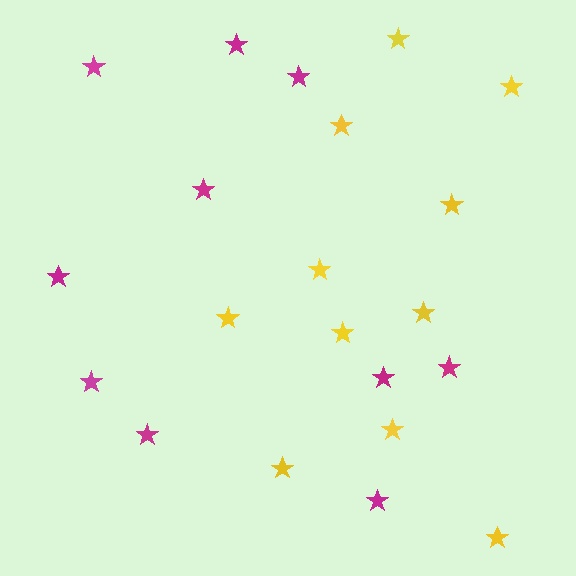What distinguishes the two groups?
There are 2 groups: one group of yellow stars (11) and one group of magenta stars (10).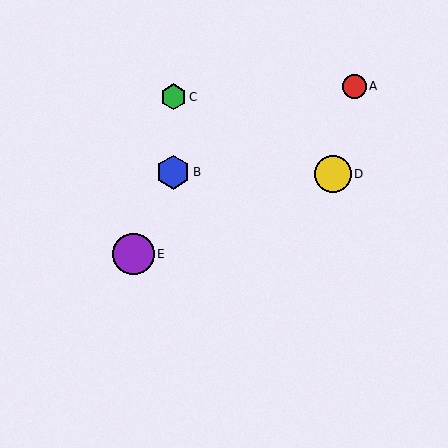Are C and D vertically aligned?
No, C is at x≈173 and D is at x≈333.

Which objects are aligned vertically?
Objects B, C are aligned vertically.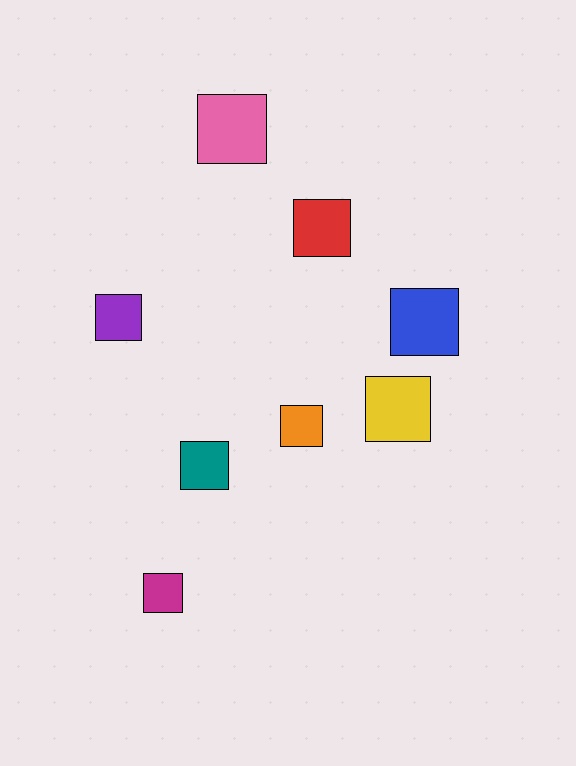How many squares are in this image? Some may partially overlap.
There are 8 squares.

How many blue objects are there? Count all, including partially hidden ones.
There is 1 blue object.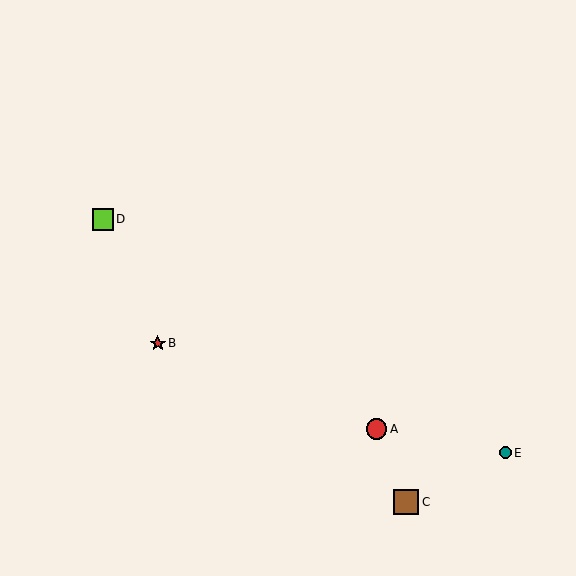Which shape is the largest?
The brown square (labeled C) is the largest.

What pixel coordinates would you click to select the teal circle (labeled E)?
Click at (505, 453) to select the teal circle E.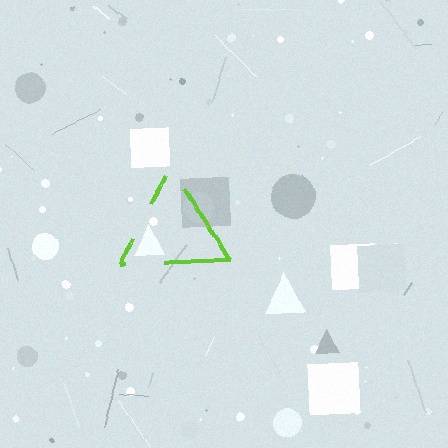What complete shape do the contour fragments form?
The contour fragments form a triangle.